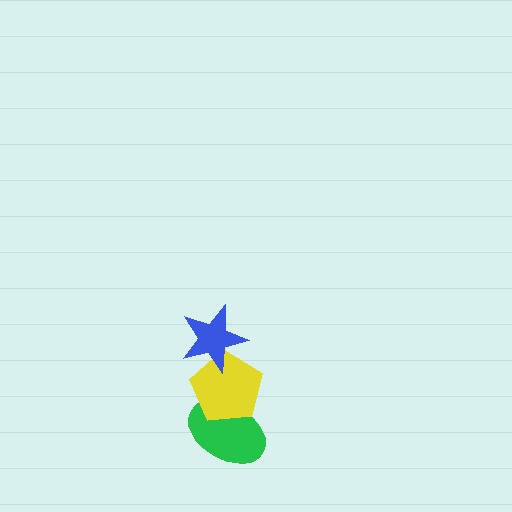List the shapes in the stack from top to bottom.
From top to bottom: the blue star, the yellow pentagon, the green ellipse.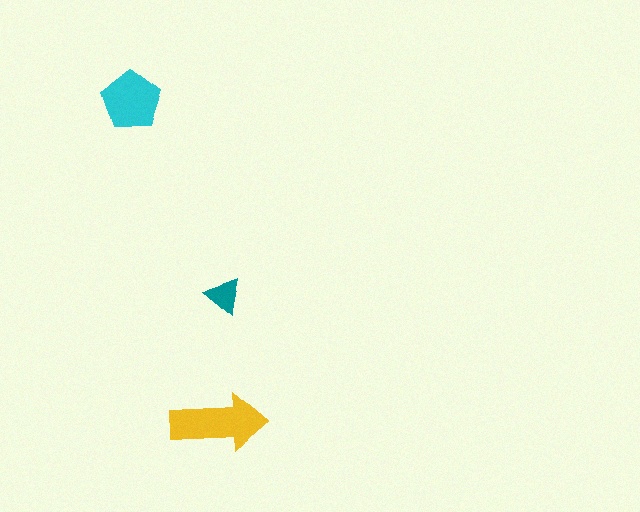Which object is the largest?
The yellow arrow.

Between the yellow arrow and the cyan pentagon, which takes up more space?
The yellow arrow.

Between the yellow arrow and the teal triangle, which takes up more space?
The yellow arrow.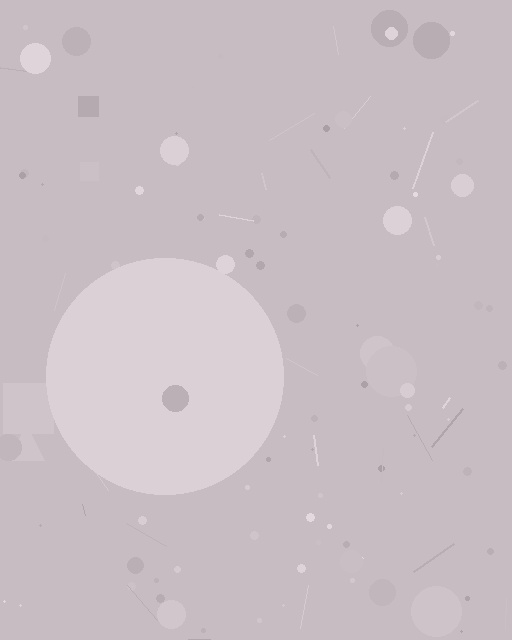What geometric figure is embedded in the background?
A circle is embedded in the background.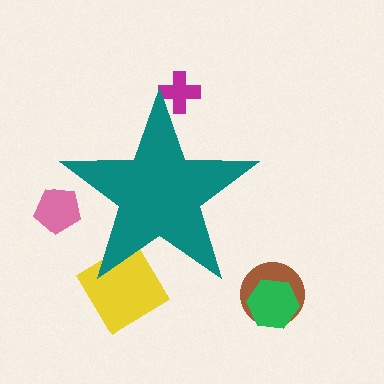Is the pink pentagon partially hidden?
Yes, the pink pentagon is partially hidden behind the teal star.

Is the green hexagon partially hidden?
No, the green hexagon is fully visible.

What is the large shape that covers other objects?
A teal star.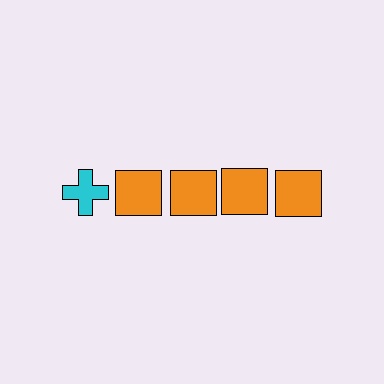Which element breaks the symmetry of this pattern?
The cyan cross in the top row, leftmost column breaks the symmetry. All other shapes are orange squares.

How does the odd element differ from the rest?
It differs in both color (cyan instead of orange) and shape (cross instead of square).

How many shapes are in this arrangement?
There are 5 shapes arranged in a grid pattern.